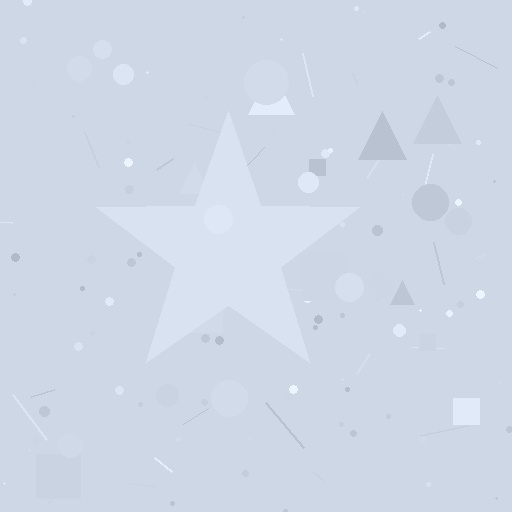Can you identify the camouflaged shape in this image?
The camouflaged shape is a star.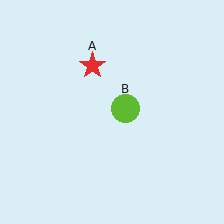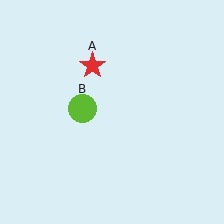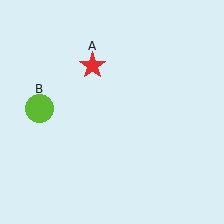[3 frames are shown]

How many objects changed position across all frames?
1 object changed position: lime circle (object B).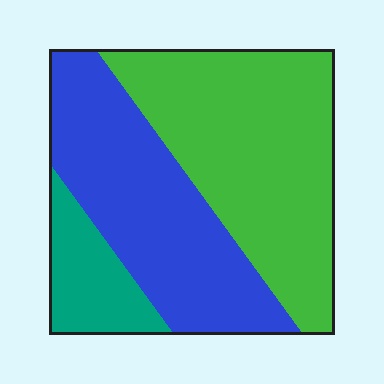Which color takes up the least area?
Teal, at roughly 15%.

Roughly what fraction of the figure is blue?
Blue takes up between a third and a half of the figure.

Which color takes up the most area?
Green, at roughly 45%.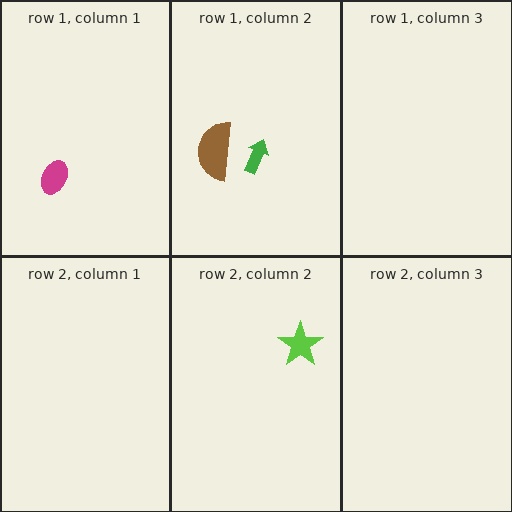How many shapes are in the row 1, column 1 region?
1.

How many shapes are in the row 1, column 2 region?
2.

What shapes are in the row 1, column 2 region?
The brown semicircle, the green arrow.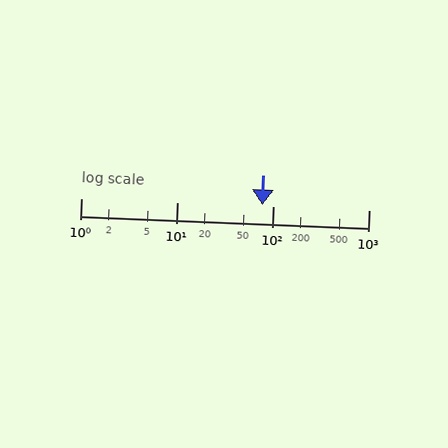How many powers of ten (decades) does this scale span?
The scale spans 3 decades, from 1 to 1000.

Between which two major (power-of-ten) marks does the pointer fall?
The pointer is between 10 and 100.